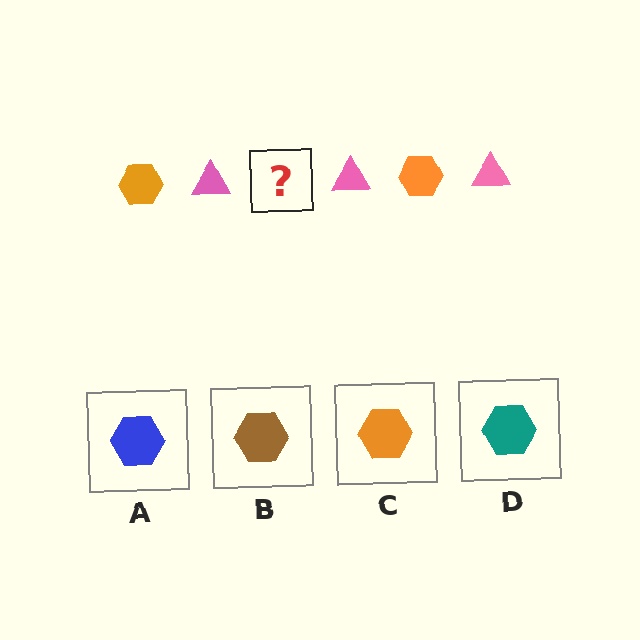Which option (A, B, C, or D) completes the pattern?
C.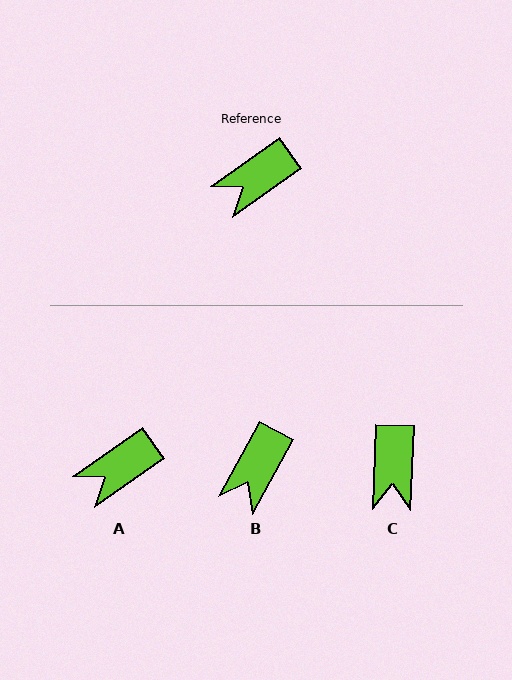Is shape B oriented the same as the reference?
No, it is off by about 27 degrees.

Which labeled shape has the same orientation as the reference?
A.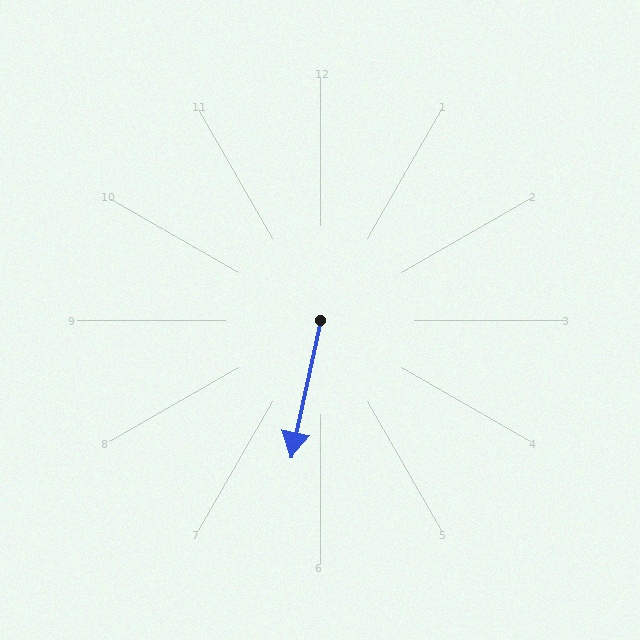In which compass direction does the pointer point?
South.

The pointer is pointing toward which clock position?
Roughly 6 o'clock.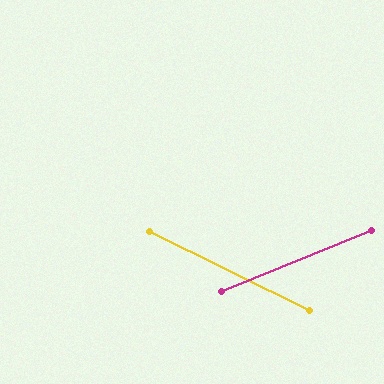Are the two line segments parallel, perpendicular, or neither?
Neither parallel nor perpendicular — they differ by about 48°.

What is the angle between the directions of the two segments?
Approximately 48 degrees.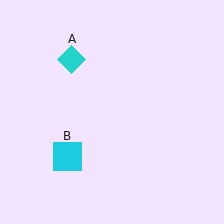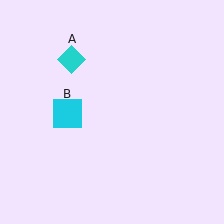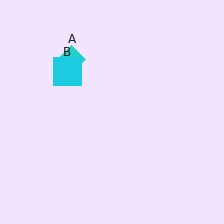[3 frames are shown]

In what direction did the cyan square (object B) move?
The cyan square (object B) moved up.